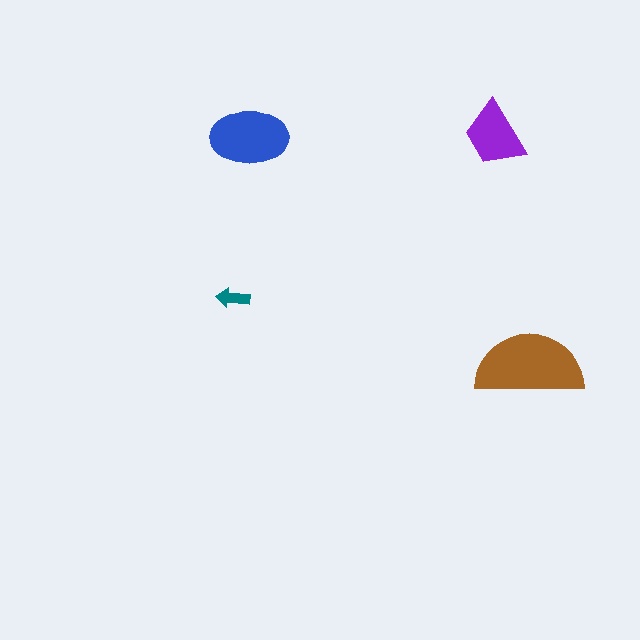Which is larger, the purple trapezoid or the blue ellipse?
The blue ellipse.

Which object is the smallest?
The teal arrow.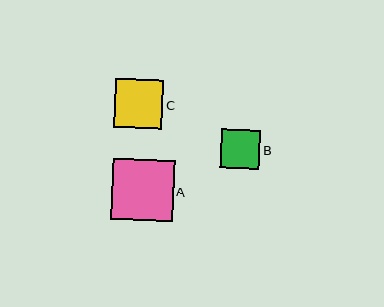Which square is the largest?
Square A is the largest with a size of approximately 61 pixels.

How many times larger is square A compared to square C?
Square A is approximately 1.3 times the size of square C.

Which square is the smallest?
Square B is the smallest with a size of approximately 39 pixels.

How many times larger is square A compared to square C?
Square A is approximately 1.3 times the size of square C.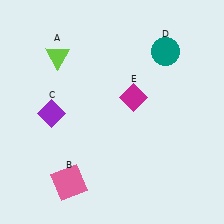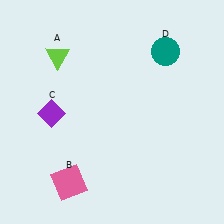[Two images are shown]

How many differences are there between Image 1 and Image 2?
There is 1 difference between the two images.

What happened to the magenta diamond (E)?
The magenta diamond (E) was removed in Image 2. It was in the top-right area of Image 1.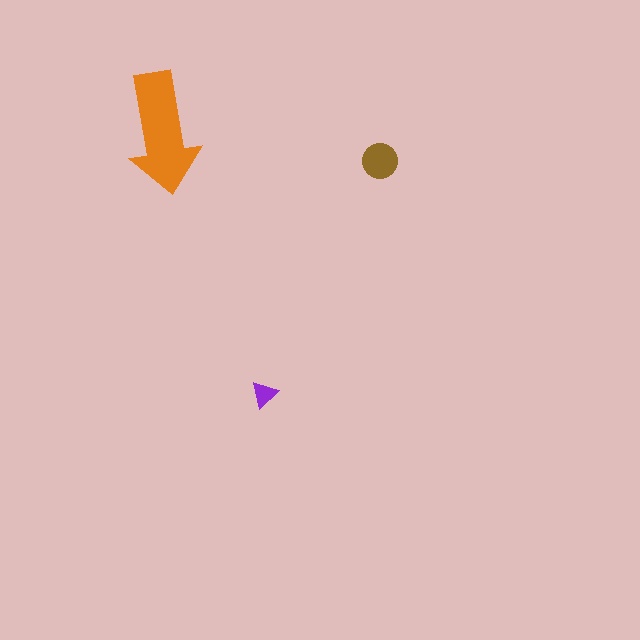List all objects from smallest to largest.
The purple triangle, the brown circle, the orange arrow.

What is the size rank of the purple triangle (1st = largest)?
3rd.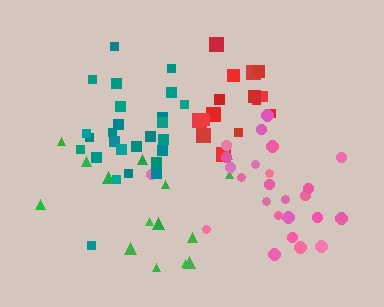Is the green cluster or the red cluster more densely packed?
Red.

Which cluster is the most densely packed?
Red.